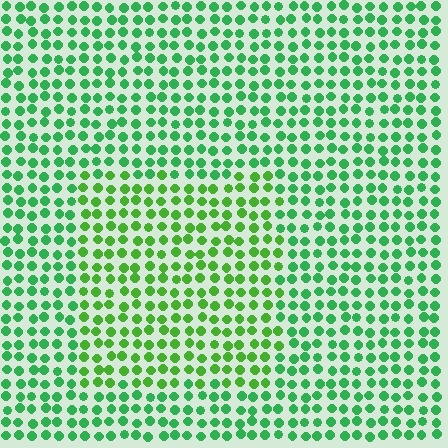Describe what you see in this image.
The image is filled with small green elements in a uniform arrangement. A rectangle-shaped region is visible where the elements are tinted to a slightly different hue, forming a subtle color boundary.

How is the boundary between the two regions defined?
The boundary is defined purely by a slight shift in hue (about 27 degrees). Spacing, size, and orientation are identical on both sides.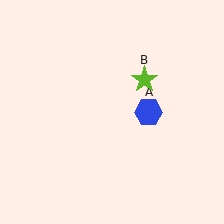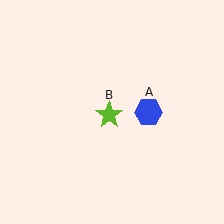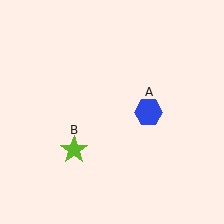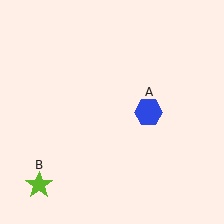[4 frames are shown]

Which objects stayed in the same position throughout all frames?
Blue hexagon (object A) remained stationary.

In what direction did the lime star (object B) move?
The lime star (object B) moved down and to the left.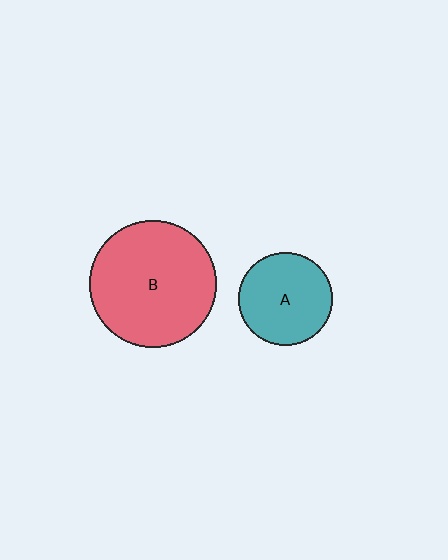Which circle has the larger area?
Circle B (red).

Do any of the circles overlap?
No, none of the circles overlap.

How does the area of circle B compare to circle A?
Approximately 1.8 times.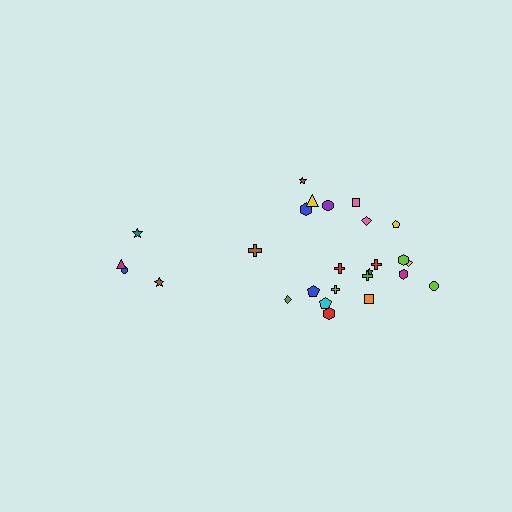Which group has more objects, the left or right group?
The right group.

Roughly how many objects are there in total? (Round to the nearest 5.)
Roughly 25 objects in total.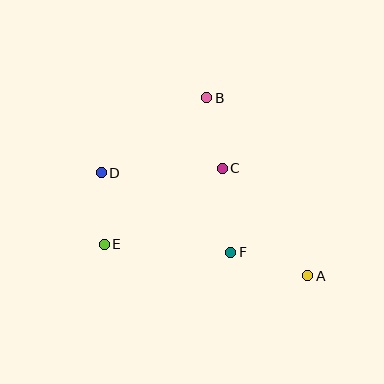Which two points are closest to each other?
Points D and E are closest to each other.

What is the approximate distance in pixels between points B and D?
The distance between B and D is approximately 129 pixels.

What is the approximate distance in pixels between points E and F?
The distance between E and F is approximately 127 pixels.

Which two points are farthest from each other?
Points A and D are farthest from each other.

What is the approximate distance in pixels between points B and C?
The distance between B and C is approximately 72 pixels.